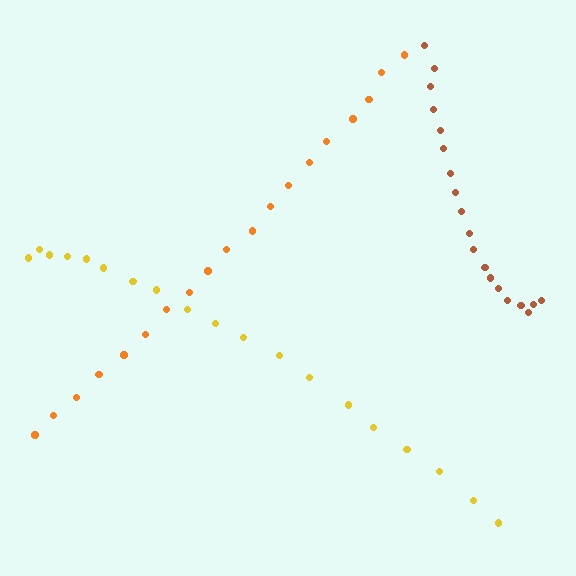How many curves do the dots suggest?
There are 3 distinct paths.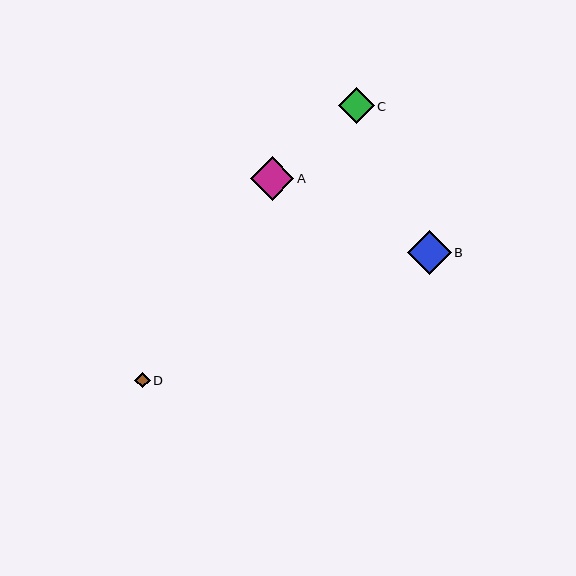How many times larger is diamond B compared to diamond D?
Diamond B is approximately 2.9 times the size of diamond D.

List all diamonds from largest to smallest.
From largest to smallest: B, A, C, D.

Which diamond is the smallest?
Diamond D is the smallest with a size of approximately 15 pixels.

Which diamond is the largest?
Diamond B is the largest with a size of approximately 44 pixels.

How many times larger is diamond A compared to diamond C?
Diamond A is approximately 1.2 times the size of diamond C.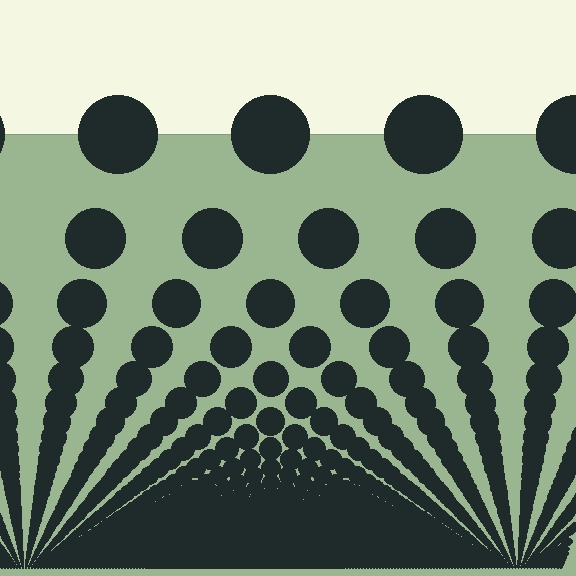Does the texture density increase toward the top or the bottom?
Density increases toward the bottom.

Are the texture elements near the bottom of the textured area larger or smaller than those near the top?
Smaller. The gradient is inverted — elements near the bottom are smaller and denser.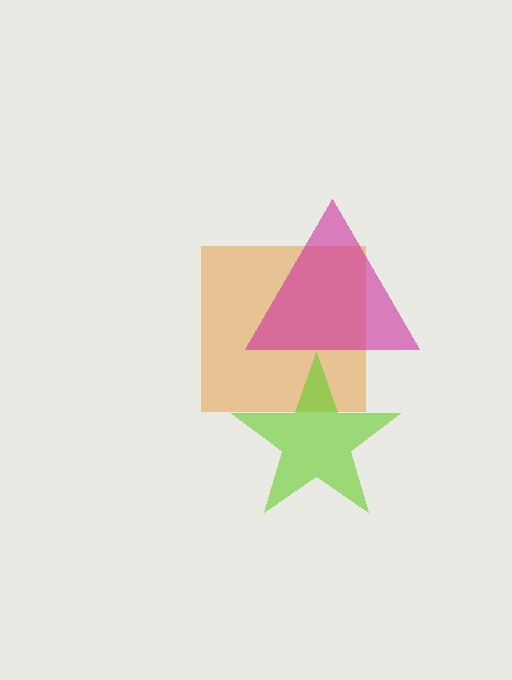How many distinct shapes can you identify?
There are 3 distinct shapes: an orange square, a magenta triangle, a lime star.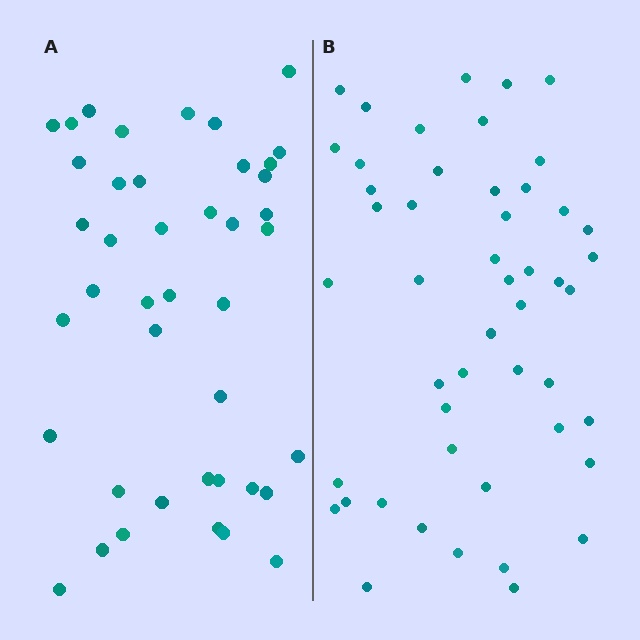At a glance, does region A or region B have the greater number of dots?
Region B (the right region) has more dots.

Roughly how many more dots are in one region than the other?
Region B has roughly 8 or so more dots than region A.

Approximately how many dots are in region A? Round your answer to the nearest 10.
About 40 dots. (The exact count is 42, which rounds to 40.)